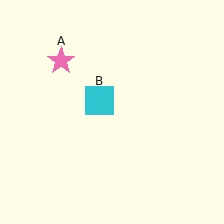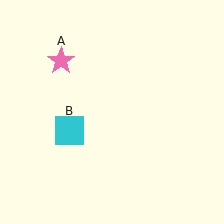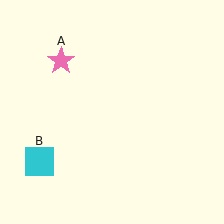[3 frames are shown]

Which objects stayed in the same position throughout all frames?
Pink star (object A) remained stationary.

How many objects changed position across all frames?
1 object changed position: cyan square (object B).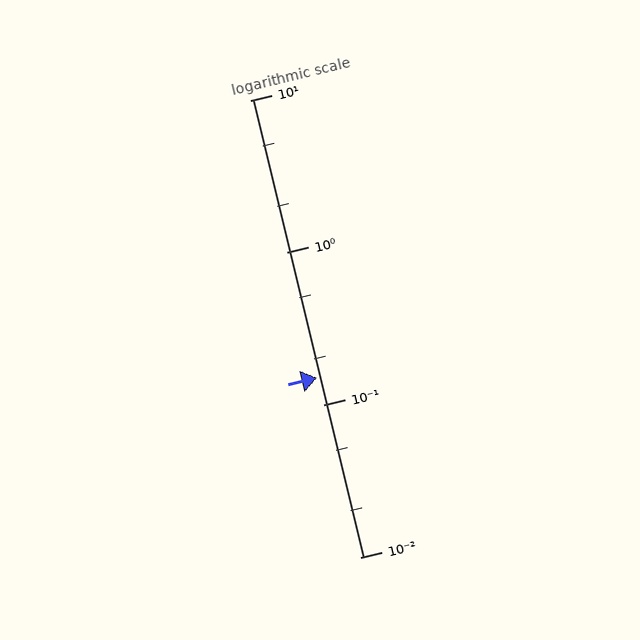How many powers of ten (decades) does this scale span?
The scale spans 3 decades, from 0.01 to 10.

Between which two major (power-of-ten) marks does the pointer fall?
The pointer is between 0.1 and 1.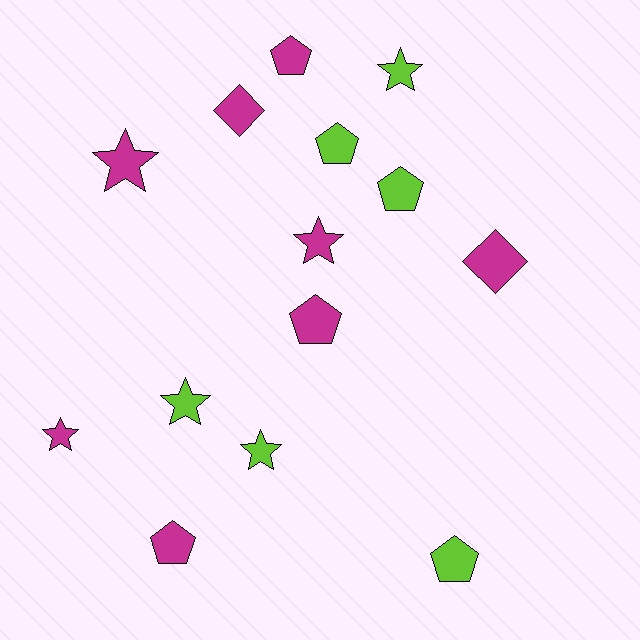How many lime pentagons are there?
There are 3 lime pentagons.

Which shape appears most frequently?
Star, with 6 objects.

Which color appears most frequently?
Magenta, with 8 objects.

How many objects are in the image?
There are 14 objects.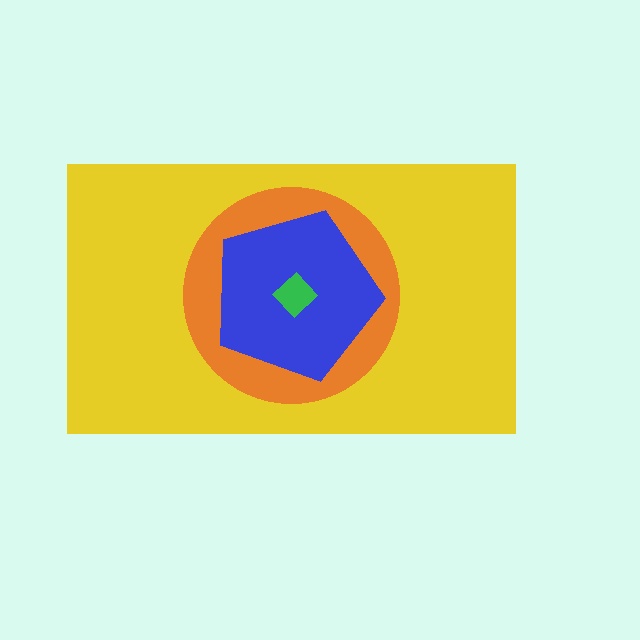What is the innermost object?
The green diamond.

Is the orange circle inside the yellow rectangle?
Yes.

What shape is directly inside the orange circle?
The blue pentagon.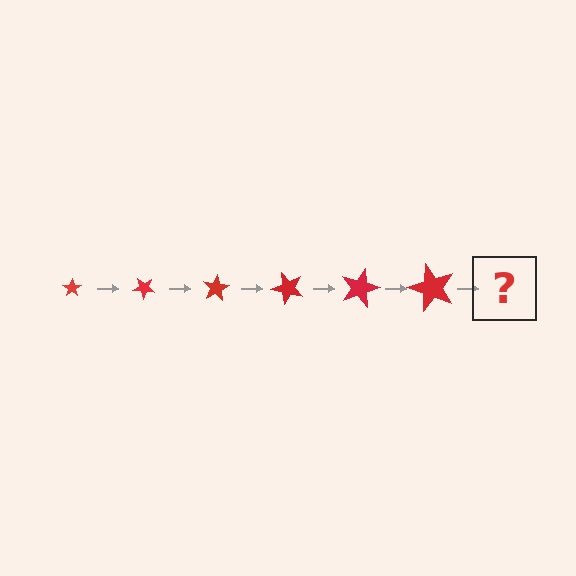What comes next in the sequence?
The next element should be a star, larger than the previous one and rotated 240 degrees from the start.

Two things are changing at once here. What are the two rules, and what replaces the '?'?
The two rules are that the star grows larger each step and it rotates 40 degrees each step. The '?' should be a star, larger than the previous one and rotated 240 degrees from the start.